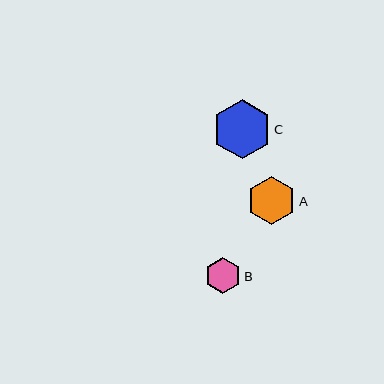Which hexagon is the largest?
Hexagon C is the largest with a size of approximately 59 pixels.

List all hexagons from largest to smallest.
From largest to smallest: C, A, B.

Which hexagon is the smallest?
Hexagon B is the smallest with a size of approximately 35 pixels.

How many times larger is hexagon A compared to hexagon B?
Hexagon A is approximately 1.4 times the size of hexagon B.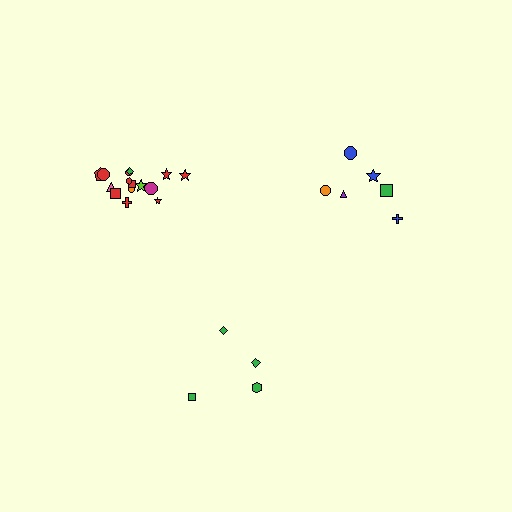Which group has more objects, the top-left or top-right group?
The top-left group.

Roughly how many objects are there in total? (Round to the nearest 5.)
Roughly 25 objects in total.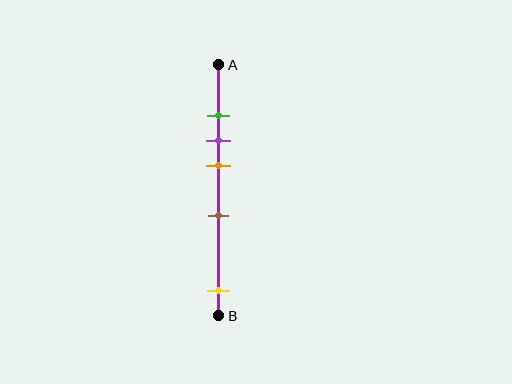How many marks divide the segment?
There are 5 marks dividing the segment.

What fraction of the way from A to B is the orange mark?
The orange mark is approximately 40% (0.4) of the way from A to B.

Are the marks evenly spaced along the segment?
No, the marks are not evenly spaced.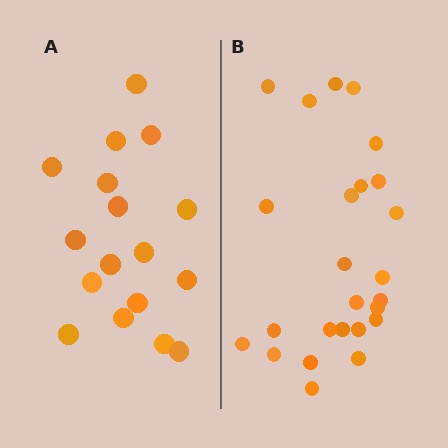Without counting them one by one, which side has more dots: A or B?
Region B (the right region) has more dots.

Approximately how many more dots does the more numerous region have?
Region B has roughly 8 or so more dots than region A.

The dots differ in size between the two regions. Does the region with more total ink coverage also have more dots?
No. Region A has more total ink coverage because its dots are larger, but region B actually contains more individual dots. Total area can be misleading — the number of items is what matters here.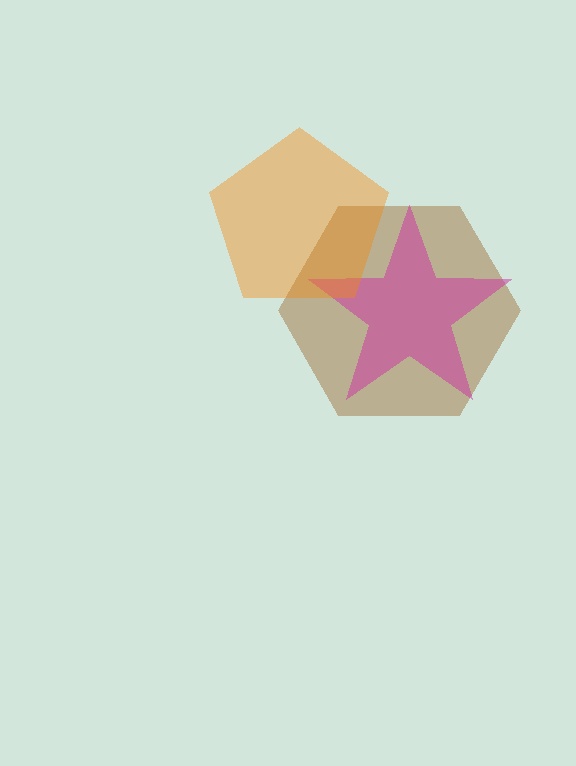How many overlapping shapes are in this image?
There are 3 overlapping shapes in the image.